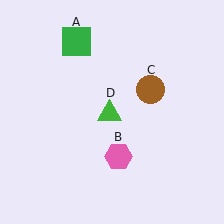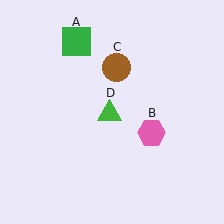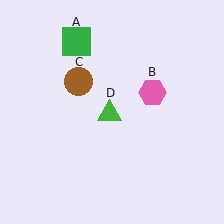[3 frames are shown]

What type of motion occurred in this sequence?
The pink hexagon (object B), brown circle (object C) rotated counterclockwise around the center of the scene.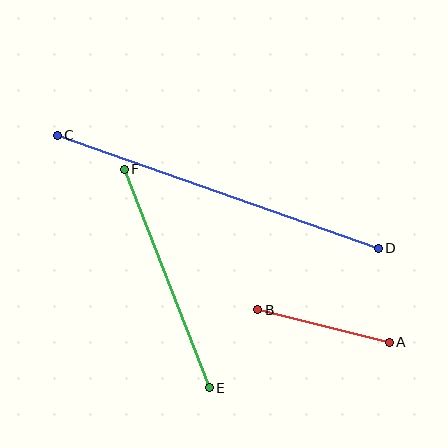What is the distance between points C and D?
The distance is approximately 340 pixels.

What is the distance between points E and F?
The distance is approximately 234 pixels.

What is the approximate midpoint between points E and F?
The midpoint is at approximately (167, 278) pixels.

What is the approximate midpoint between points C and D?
The midpoint is at approximately (218, 192) pixels.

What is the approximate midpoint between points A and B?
The midpoint is at approximately (324, 326) pixels.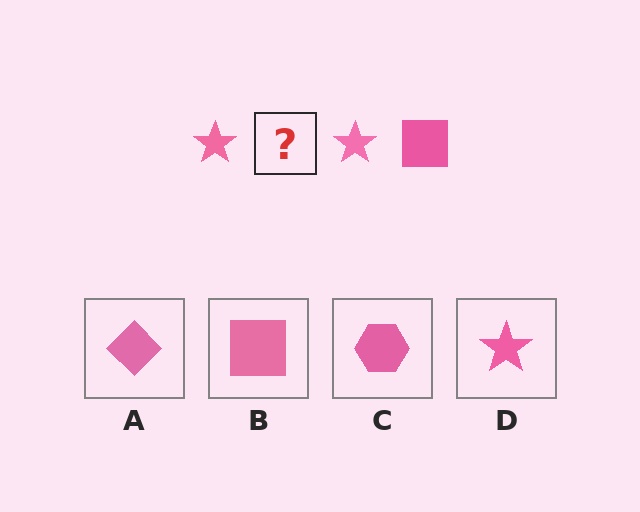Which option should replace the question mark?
Option B.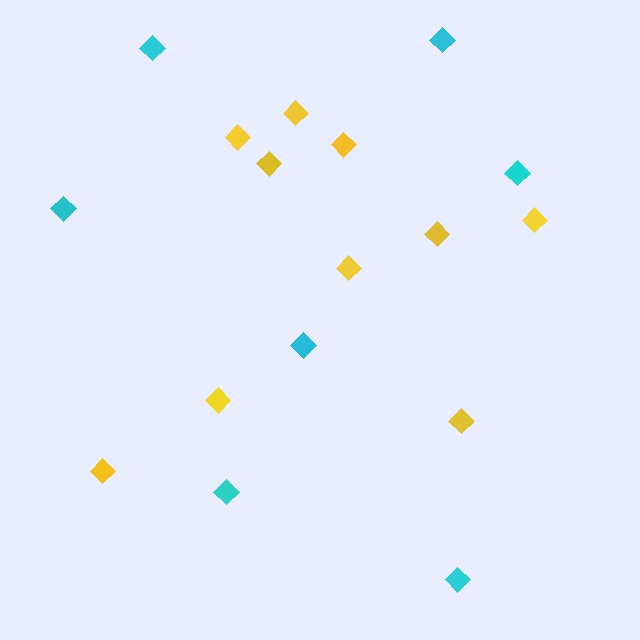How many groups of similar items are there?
There are 2 groups: one group of yellow diamonds (10) and one group of cyan diamonds (7).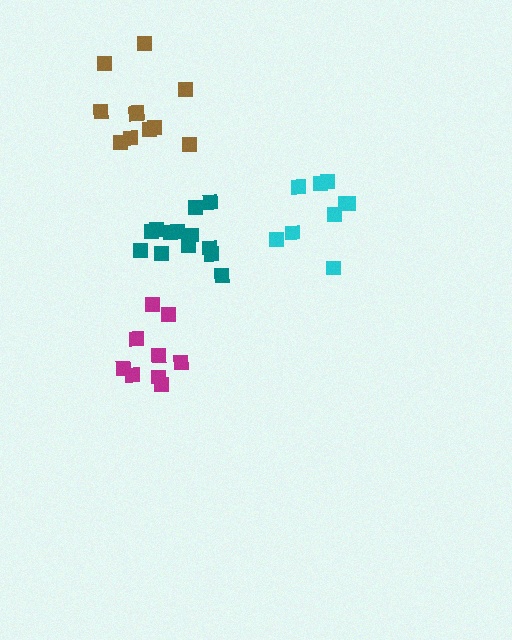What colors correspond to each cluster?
The clusters are colored: brown, teal, cyan, magenta.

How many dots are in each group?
Group 1: 11 dots, Group 2: 13 dots, Group 3: 9 dots, Group 4: 9 dots (42 total).